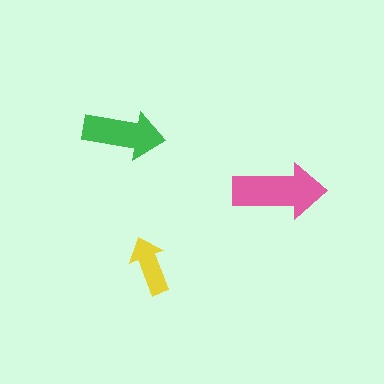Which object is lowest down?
The yellow arrow is bottommost.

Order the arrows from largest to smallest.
the pink one, the green one, the yellow one.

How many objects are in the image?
There are 3 objects in the image.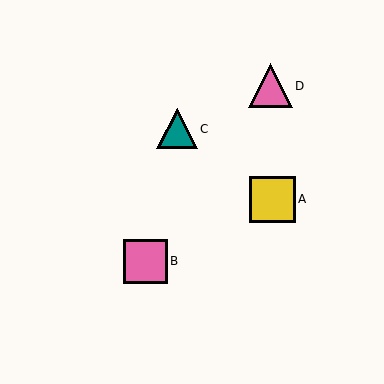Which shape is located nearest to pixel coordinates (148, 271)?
The pink square (labeled B) at (145, 261) is nearest to that location.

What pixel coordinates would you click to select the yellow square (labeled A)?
Click at (272, 199) to select the yellow square A.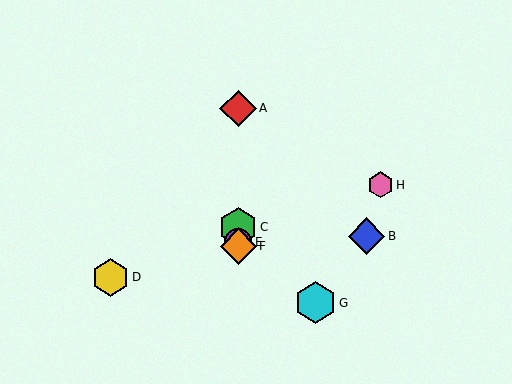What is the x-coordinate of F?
Object F is at x≈238.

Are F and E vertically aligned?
Yes, both are at x≈238.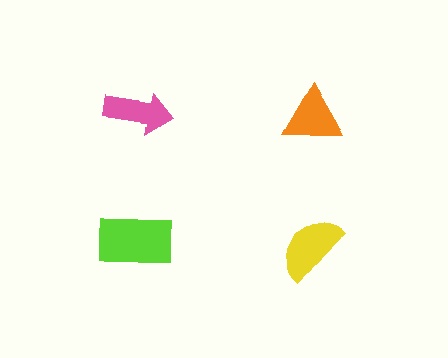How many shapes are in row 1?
2 shapes.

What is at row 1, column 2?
An orange triangle.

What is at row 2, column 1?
A lime rectangle.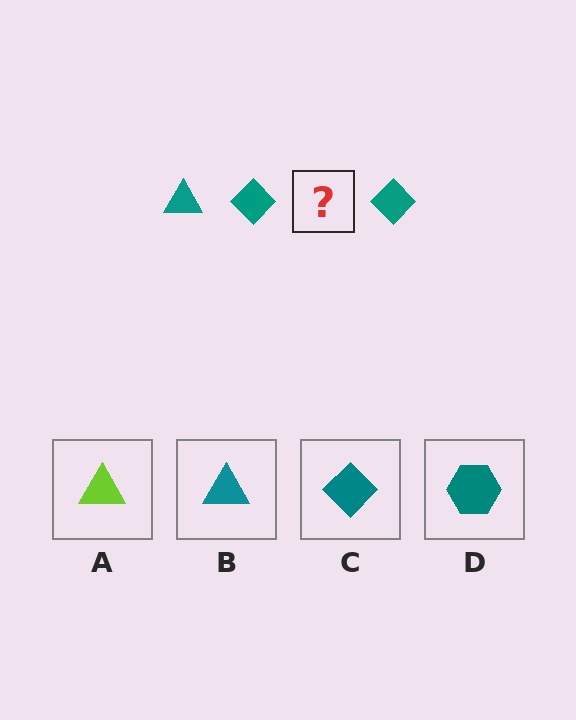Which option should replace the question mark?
Option B.